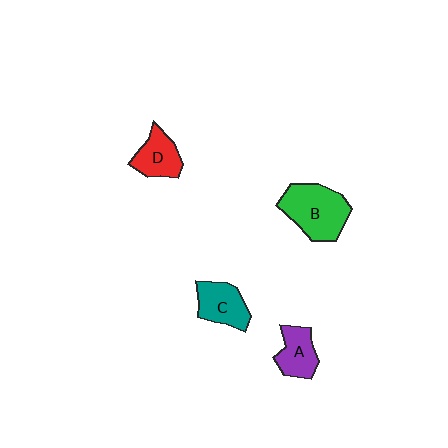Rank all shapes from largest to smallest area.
From largest to smallest: B (green), C (teal), D (red), A (purple).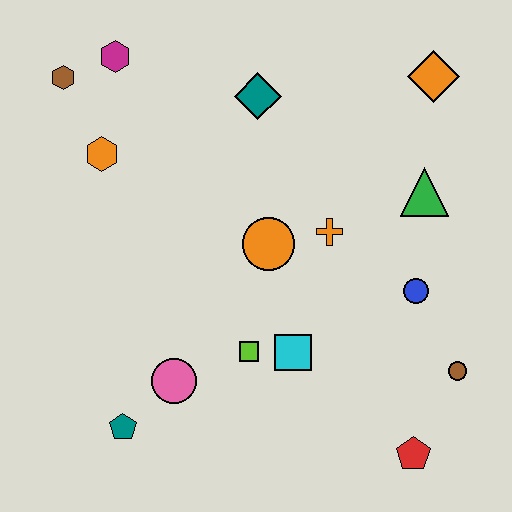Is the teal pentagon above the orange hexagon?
No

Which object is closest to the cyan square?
The lime square is closest to the cyan square.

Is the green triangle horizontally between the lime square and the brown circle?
Yes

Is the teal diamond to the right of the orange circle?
No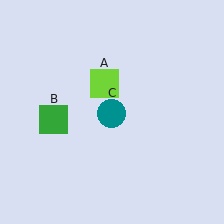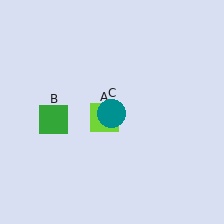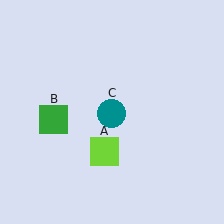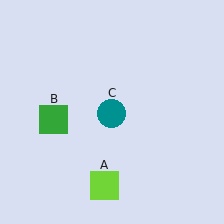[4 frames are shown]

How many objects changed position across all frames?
1 object changed position: lime square (object A).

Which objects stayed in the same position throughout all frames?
Green square (object B) and teal circle (object C) remained stationary.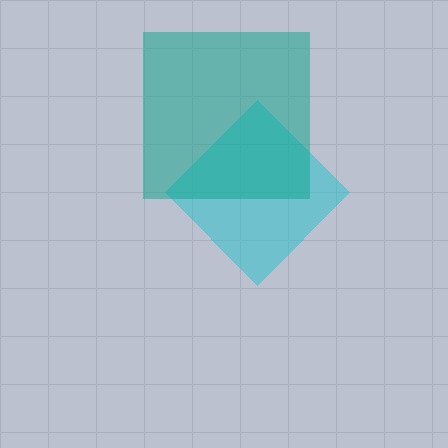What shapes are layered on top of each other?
The layered shapes are: a cyan diamond, a teal square.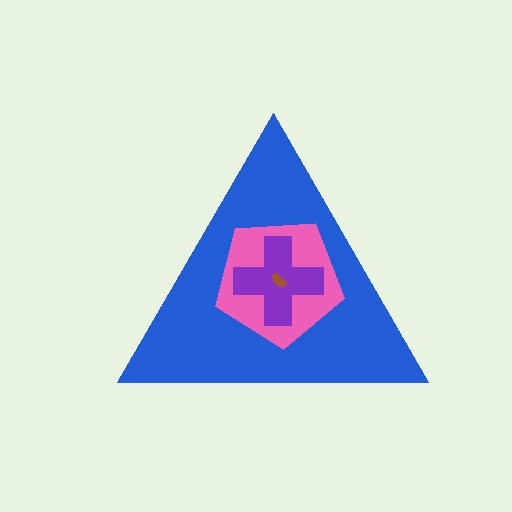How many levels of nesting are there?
4.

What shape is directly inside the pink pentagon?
The purple cross.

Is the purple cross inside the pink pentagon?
Yes.